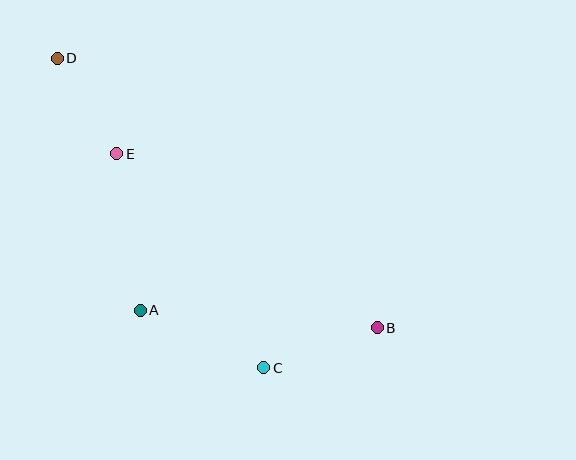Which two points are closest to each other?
Points D and E are closest to each other.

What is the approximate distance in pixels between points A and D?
The distance between A and D is approximately 266 pixels.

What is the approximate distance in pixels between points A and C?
The distance between A and C is approximately 136 pixels.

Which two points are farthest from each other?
Points B and D are farthest from each other.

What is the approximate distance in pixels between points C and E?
The distance between C and E is approximately 260 pixels.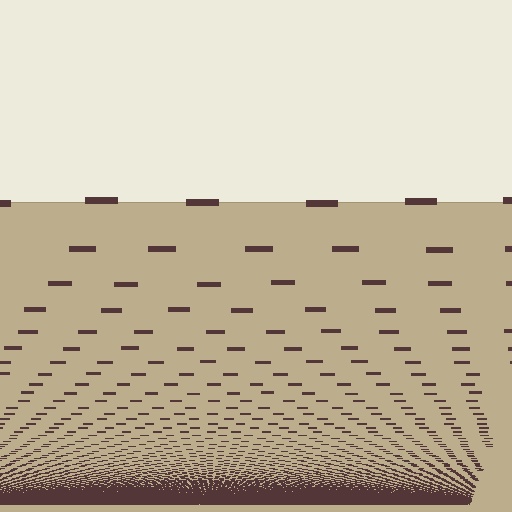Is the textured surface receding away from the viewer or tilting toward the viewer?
The surface appears to tilt toward the viewer. Texture elements get larger and sparser toward the top.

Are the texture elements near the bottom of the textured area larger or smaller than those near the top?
Smaller. The gradient is inverted — elements near the bottom are smaller and denser.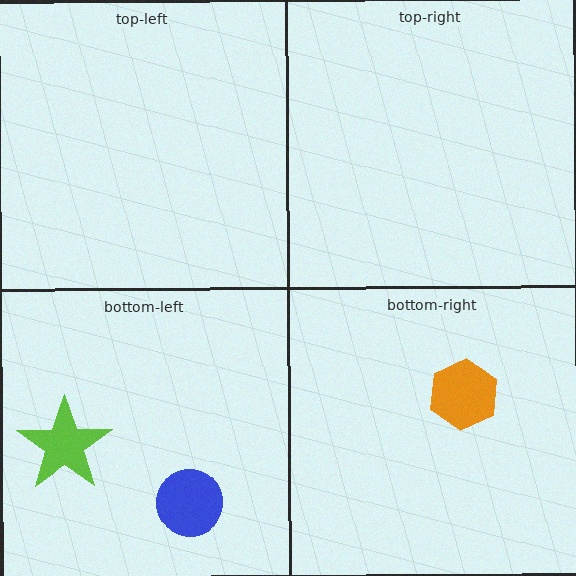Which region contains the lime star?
The bottom-left region.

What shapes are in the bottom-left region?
The blue circle, the lime star.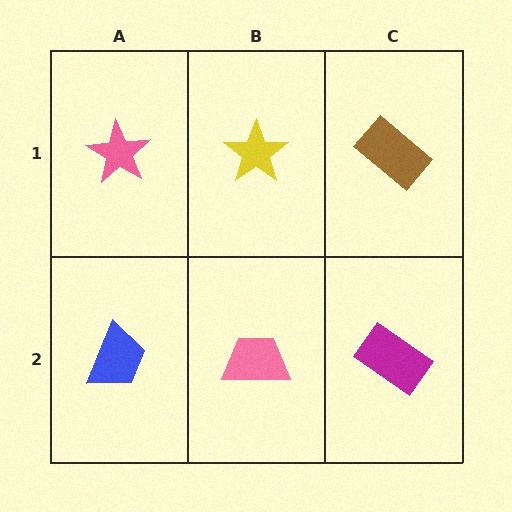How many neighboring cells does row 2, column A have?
2.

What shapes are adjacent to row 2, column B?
A yellow star (row 1, column B), a blue trapezoid (row 2, column A), a magenta rectangle (row 2, column C).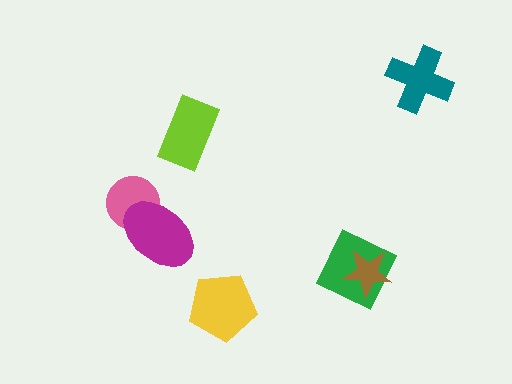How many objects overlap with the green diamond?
1 object overlaps with the green diamond.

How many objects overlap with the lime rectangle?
0 objects overlap with the lime rectangle.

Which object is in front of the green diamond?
The brown star is in front of the green diamond.